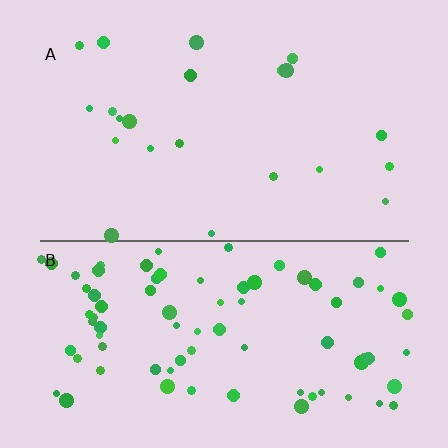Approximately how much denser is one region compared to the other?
Approximately 3.7× — region B over region A.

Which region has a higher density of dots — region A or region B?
B (the bottom).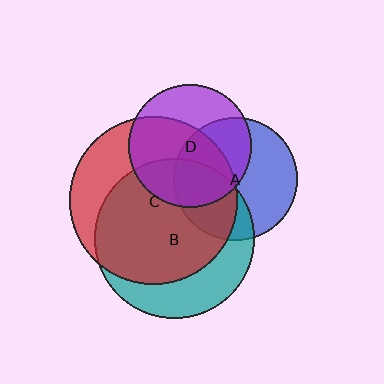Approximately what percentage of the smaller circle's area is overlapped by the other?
Approximately 70%.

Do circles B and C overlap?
Yes.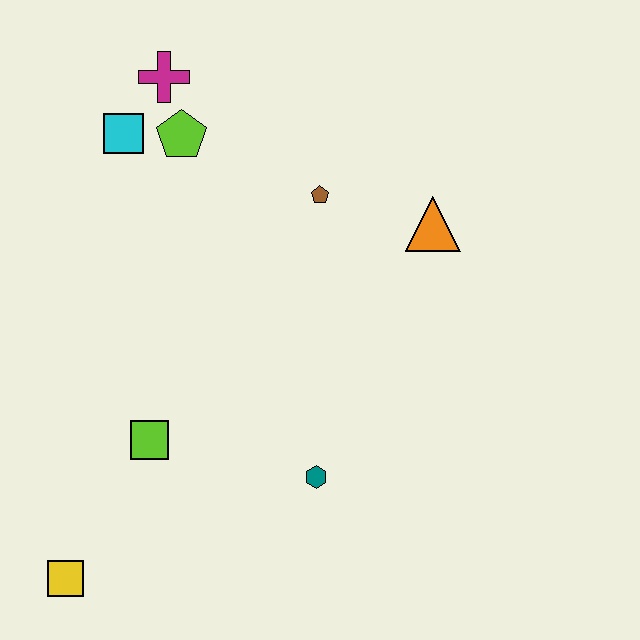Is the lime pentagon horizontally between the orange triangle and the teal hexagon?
No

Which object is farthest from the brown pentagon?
The yellow square is farthest from the brown pentagon.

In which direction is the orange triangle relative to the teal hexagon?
The orange triangle is above the teal hexagon.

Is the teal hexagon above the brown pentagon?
No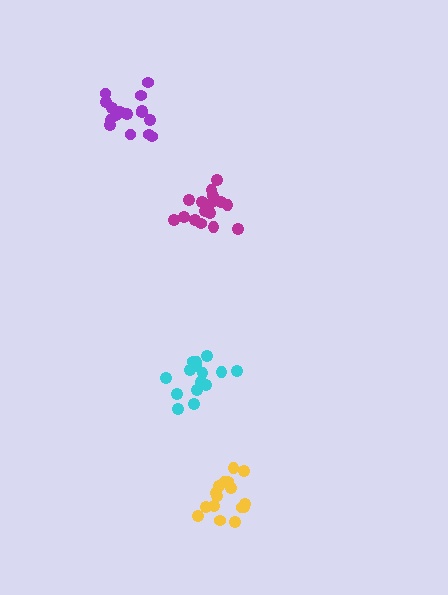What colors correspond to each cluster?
The clusters are colored: purple, magenta, cyan, yellow.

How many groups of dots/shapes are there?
There are 4 groups.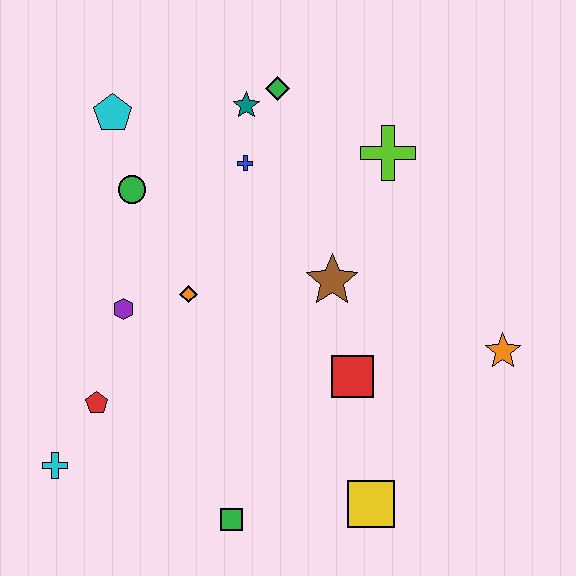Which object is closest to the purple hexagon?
The orange diamond is closest to the purple hexagon.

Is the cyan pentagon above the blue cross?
Yes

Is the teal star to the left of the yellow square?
Yes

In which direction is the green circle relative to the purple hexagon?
The green circle is above the purple hexagon.